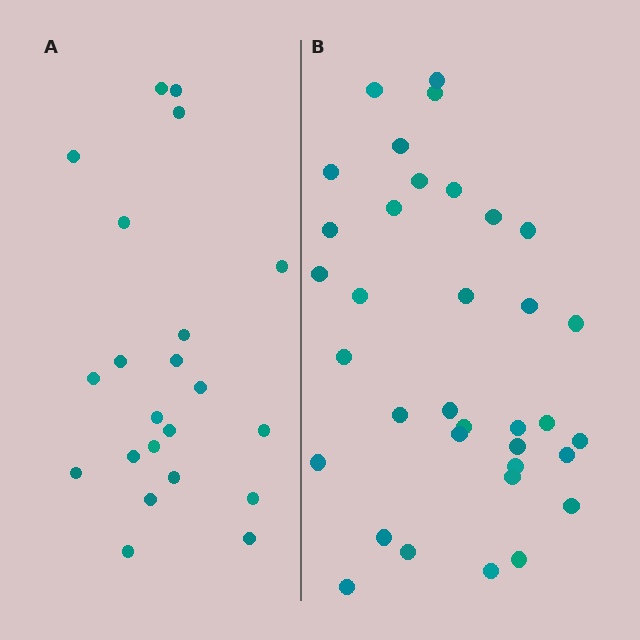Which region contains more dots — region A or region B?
Region B (the right region) has more dots.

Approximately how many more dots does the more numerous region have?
Region B has approximately 15 more dots than region A.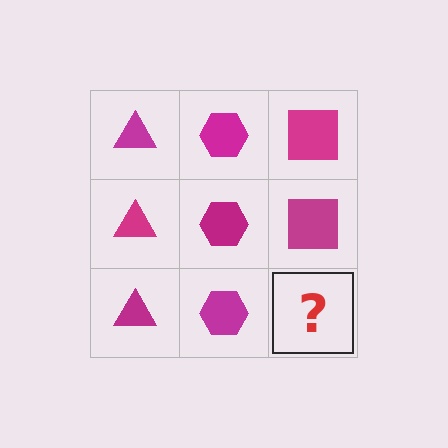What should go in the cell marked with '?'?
The missing cell should contain a magenta square.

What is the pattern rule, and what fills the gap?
The rule is that each column has a consistent shape. The gap should be filled with a magenta square.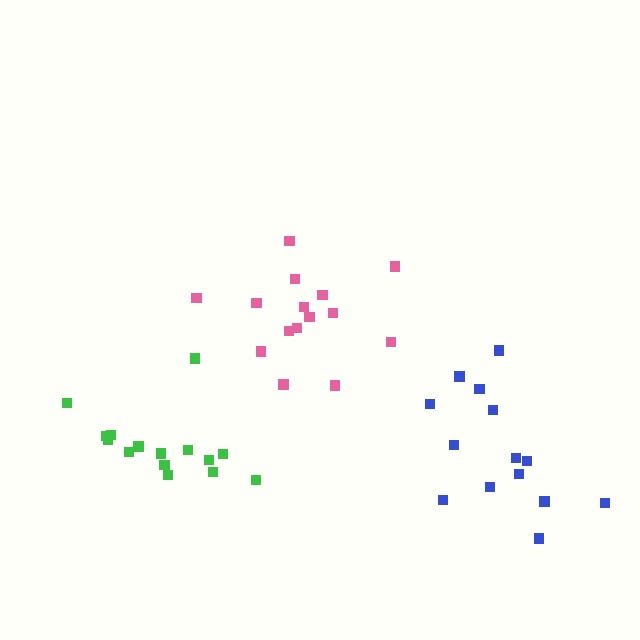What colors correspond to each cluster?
The clusters are colored: blue, green, pink.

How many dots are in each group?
Group 1: 14 dots, Group 2: 15 dots, Group 3: 16 dots (45 total).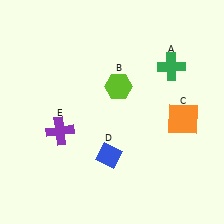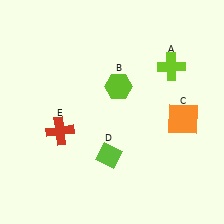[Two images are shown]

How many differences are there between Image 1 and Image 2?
There are 3 differences between the two images.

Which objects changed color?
A changed from green to lime. D changed from blue to lime. E changed from purple to red.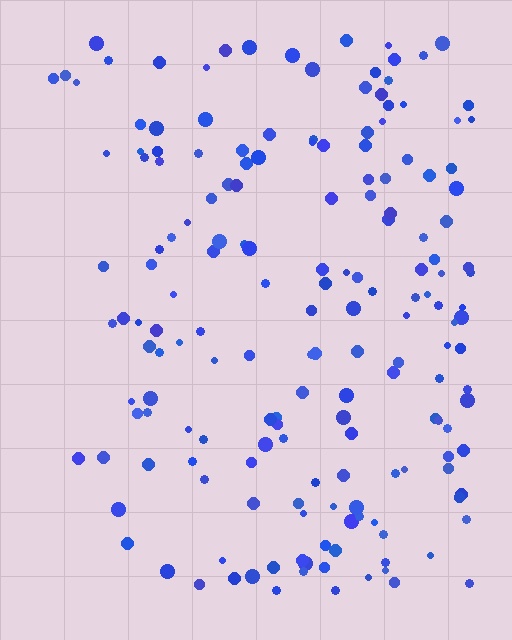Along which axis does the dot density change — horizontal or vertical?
Horizontal.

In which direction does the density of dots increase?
From left to right, with the right side densest.